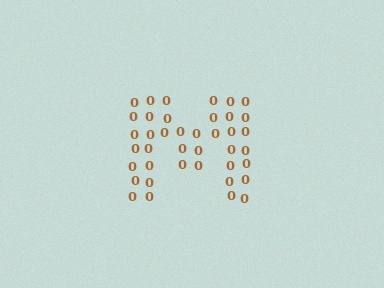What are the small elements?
The small elements are digit 0's.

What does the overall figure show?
The overall figure shows the letter M.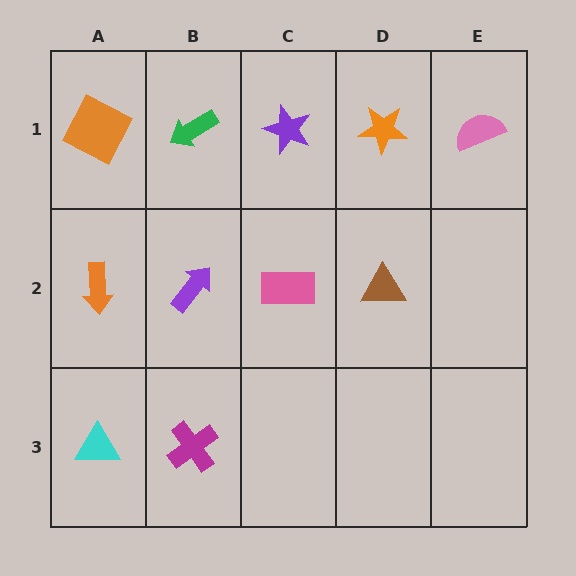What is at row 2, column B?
A purple arrow.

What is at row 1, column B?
A green arrow.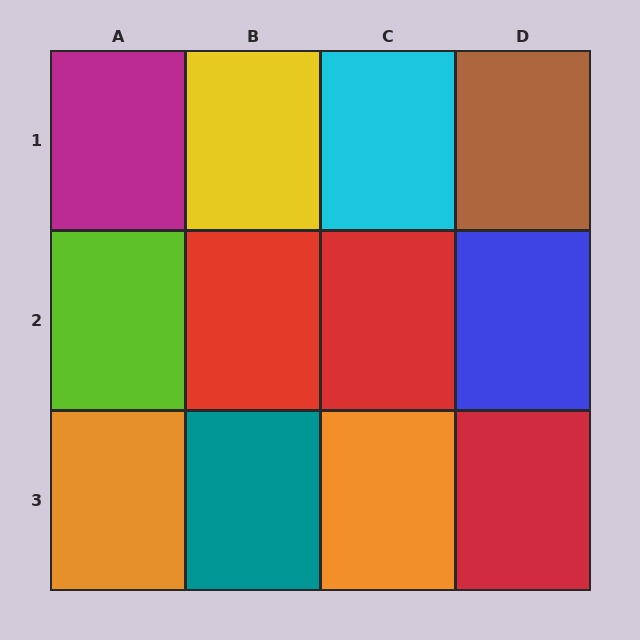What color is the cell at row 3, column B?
Teal.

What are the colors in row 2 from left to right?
Lime, red, red, blue.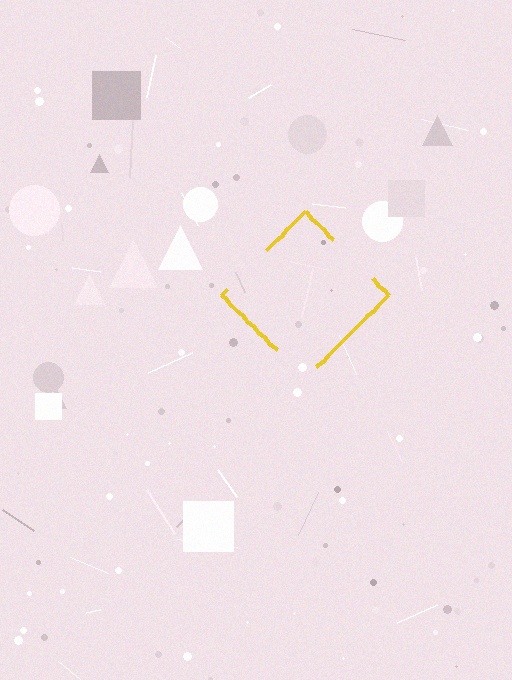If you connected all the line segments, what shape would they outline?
They would outline a diamond.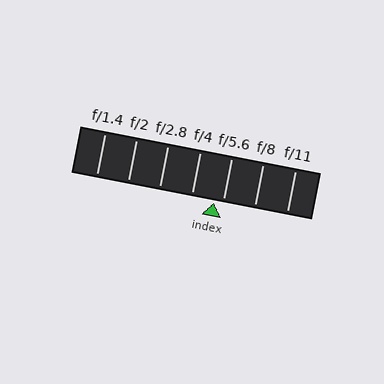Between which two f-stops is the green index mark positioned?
The index mark is between f/4 and f/5.6.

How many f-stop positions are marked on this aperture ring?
There are 7 f-stop positions marked.